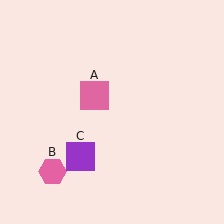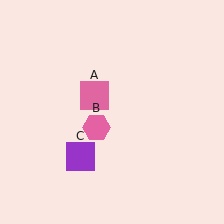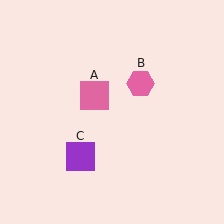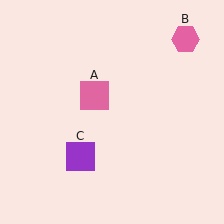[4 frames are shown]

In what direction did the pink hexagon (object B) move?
The pink hexagon (object B) moved up and to the right.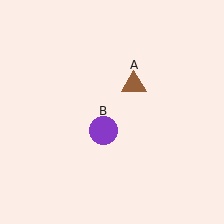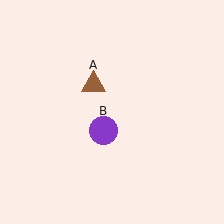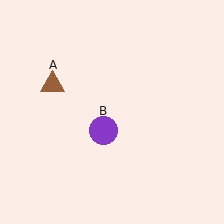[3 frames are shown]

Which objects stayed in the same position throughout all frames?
Purple circle (object B) remained stationary.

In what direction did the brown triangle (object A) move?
The brown triangle (object A) moved left.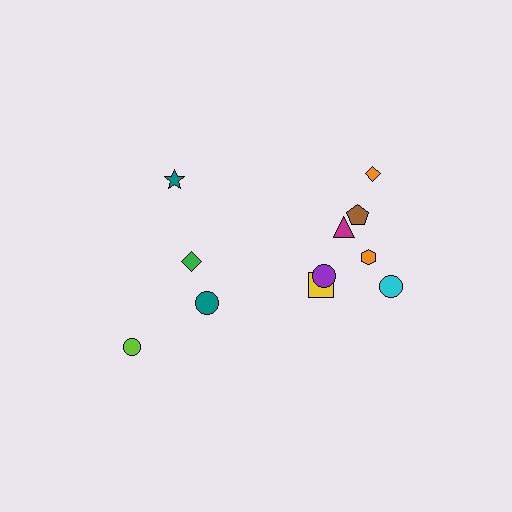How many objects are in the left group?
There are 4 objects.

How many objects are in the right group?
There are 7 objects.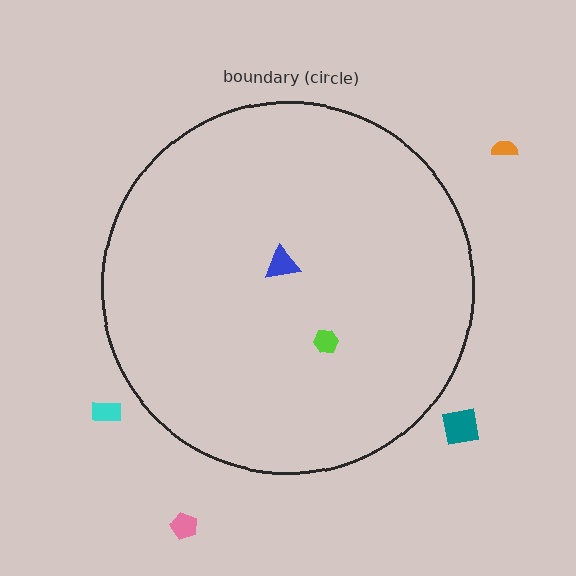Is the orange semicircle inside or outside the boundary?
Outside.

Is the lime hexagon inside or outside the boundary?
Inside.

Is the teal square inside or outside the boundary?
Outside.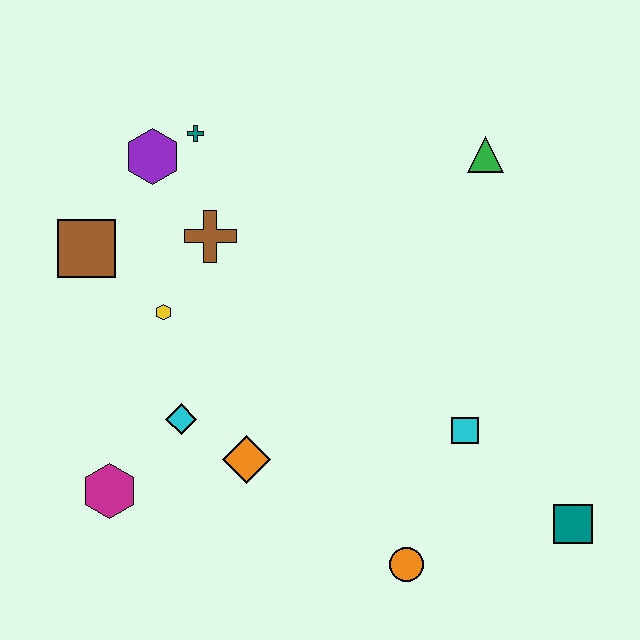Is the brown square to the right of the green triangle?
No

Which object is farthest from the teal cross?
The teal square is farthest from the teal cross.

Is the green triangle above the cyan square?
Yes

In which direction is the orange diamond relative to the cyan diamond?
The orange diamond is to the right of the cyan diamond.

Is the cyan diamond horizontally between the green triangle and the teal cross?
No